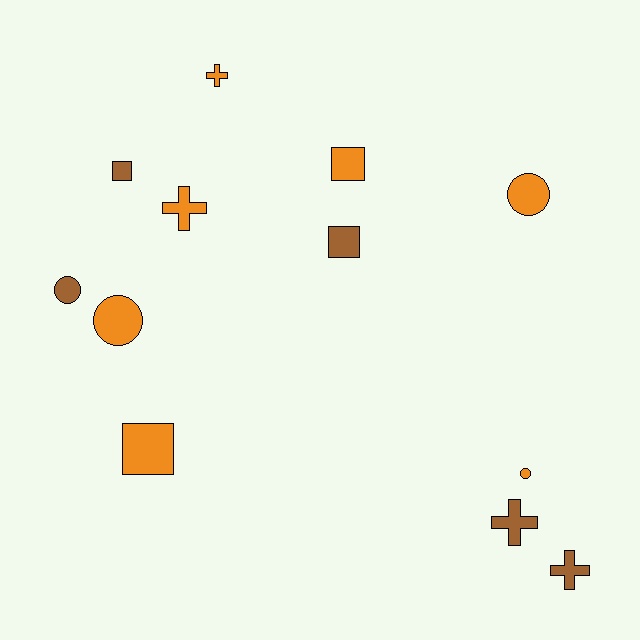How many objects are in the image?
There are 12 objects.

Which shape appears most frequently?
Circle, with 4 objects.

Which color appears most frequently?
Orange, with 7 objects.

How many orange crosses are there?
There are 2 orange crosses.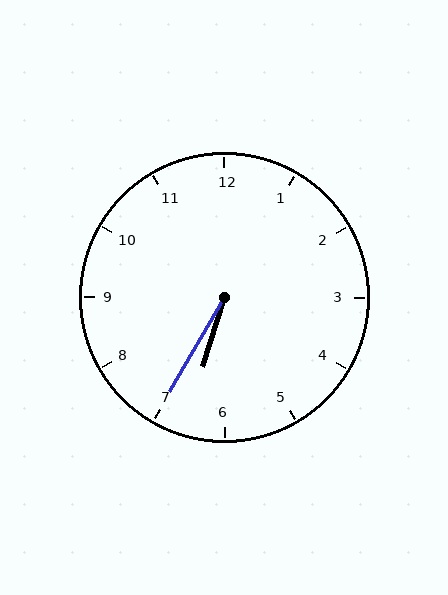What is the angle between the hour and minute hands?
Approximately 12 degrees.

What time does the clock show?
6:35.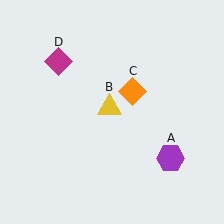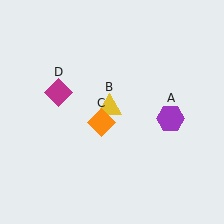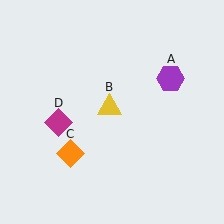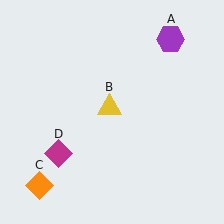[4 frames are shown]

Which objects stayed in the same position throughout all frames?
Yellow triangle (object B) remained stationary.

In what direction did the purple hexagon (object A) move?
The purple hexagon (object A) moved up.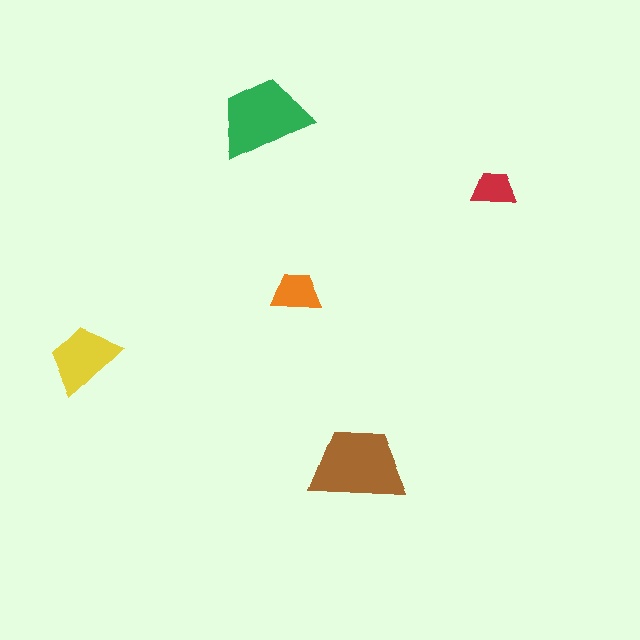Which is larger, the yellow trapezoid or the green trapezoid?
The green one.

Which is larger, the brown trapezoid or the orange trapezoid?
The brown one.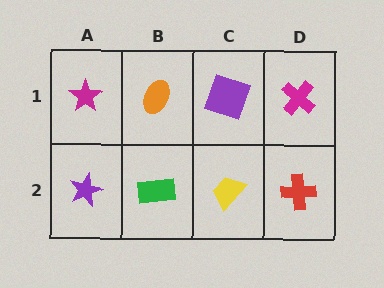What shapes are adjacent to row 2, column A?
A magenta star (row 1, column A), a green rectangle (row 2, column B).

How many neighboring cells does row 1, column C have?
3.